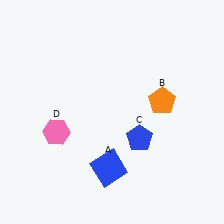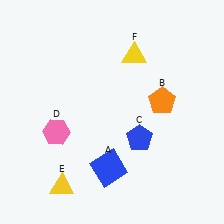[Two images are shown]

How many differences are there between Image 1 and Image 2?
There are 2 differences between the two images.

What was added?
A yellow triangle (E), a yellow triangle (F) were added in Image 2.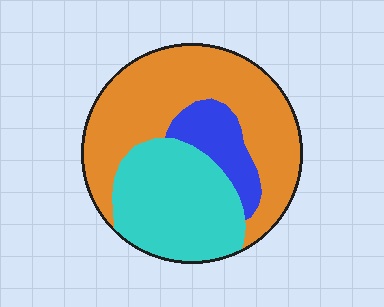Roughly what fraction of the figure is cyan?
Cyan covers around 35% of the figure.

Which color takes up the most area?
Orange, at roughly 55%.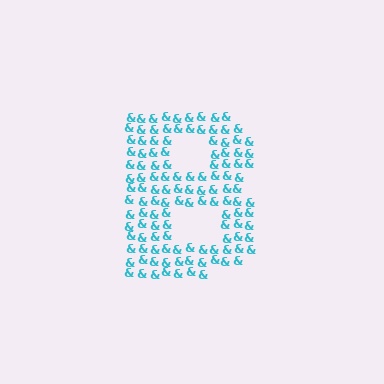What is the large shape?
The large shape is the letter B.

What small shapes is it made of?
It is made of small ampersands.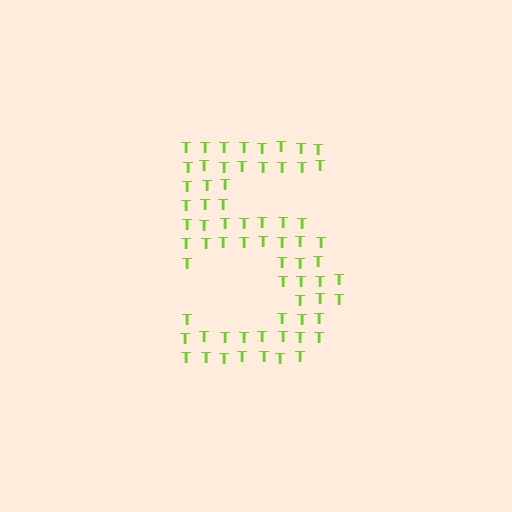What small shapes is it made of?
It is made of small letter T's.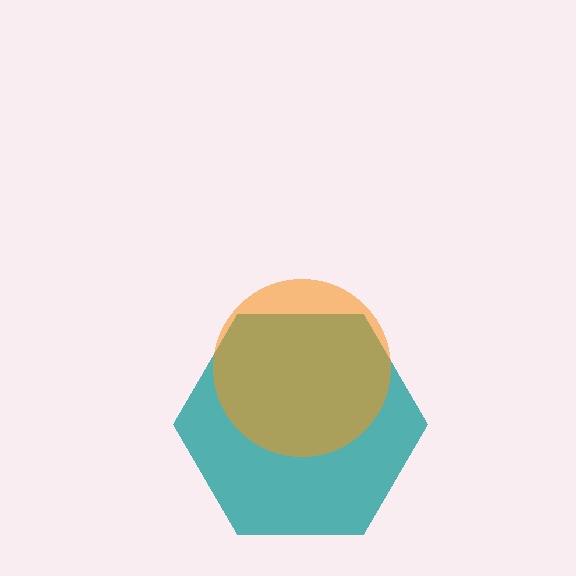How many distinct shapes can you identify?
There are 2 distinct shapes: a teal hexagon, an orange circle.